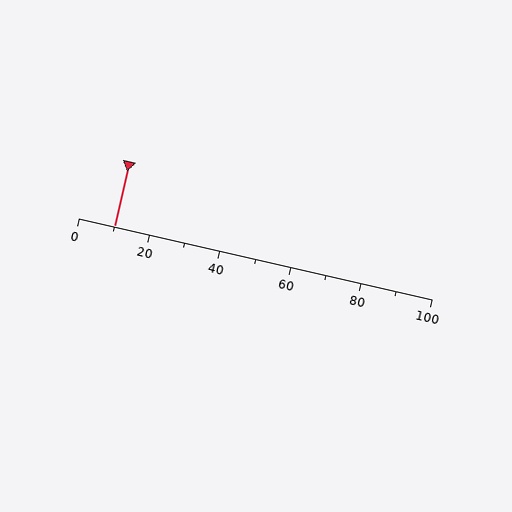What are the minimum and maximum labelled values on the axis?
The axis runs from 0 to 100.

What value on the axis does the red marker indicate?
The marker indicates approximately 10.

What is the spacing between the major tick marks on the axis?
The major ticks are spaced 20 apart.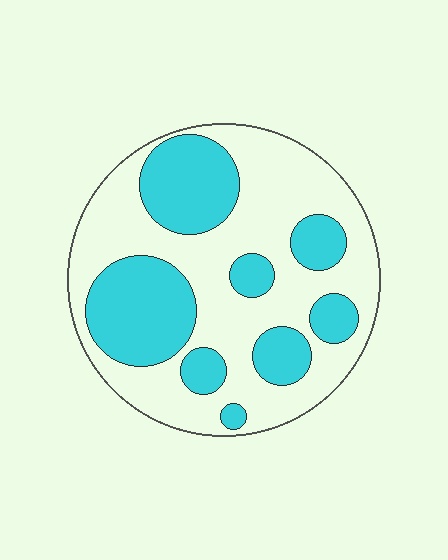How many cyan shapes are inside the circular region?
8.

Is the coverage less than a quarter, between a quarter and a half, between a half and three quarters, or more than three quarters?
Between a quarter and a half.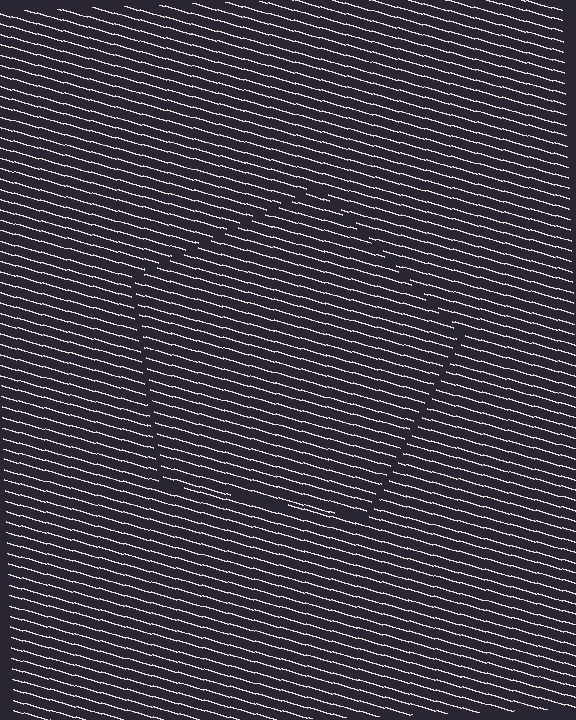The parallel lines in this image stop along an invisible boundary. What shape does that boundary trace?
An illusory pentagon. The interior of the shape contains the same grating, shifted by half a period — the contour is defined by the phase discontinuity where line-ends from the inner and outer gratings abut.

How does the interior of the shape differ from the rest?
The interior of the shape contains the same grating, shifted by half a period — the contour is defined by the phase discontinuity where line-ends from the inner and outer gratings abut.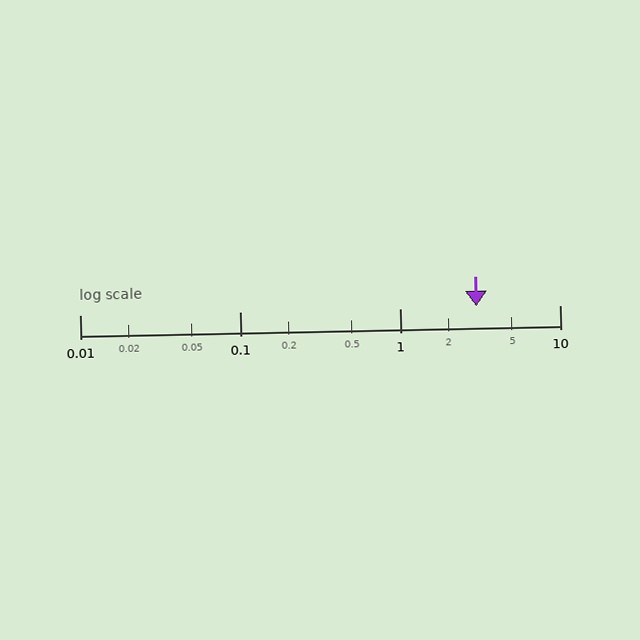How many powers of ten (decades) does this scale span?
The scale spans 3 decades, from 0.01 to 10.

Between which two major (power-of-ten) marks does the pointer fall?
The pointer is between 1 and 10.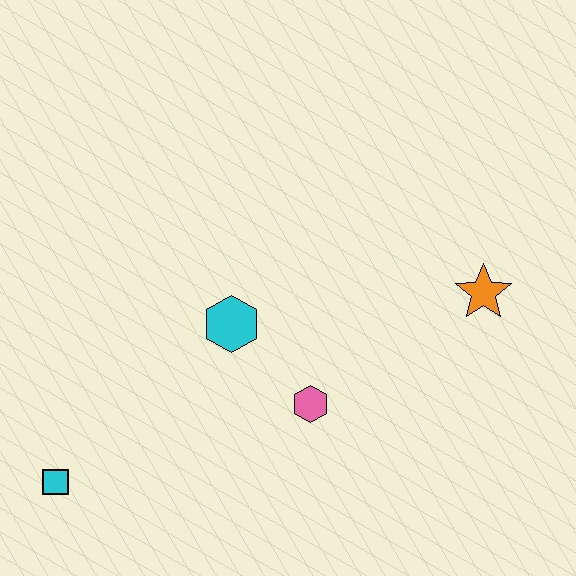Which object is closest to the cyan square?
The cyan hexagon is closest to the cyan square.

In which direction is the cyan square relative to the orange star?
The cyan square is to the left of the orange star.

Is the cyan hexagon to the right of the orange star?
No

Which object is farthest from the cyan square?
The orange star is farthest from the cyan square.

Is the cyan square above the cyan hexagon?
No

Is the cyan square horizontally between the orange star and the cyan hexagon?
No